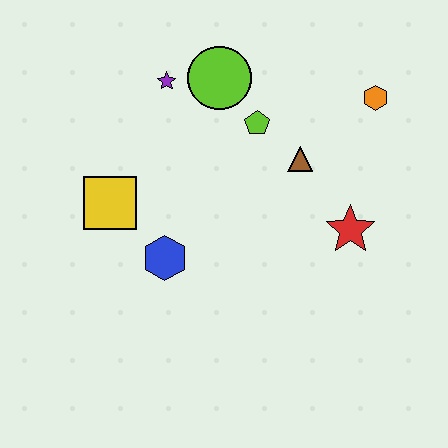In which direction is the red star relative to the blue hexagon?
The red star is to the right of the blue hexagon.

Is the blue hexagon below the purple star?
Yes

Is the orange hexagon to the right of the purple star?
Yes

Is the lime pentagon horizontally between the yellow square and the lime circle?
No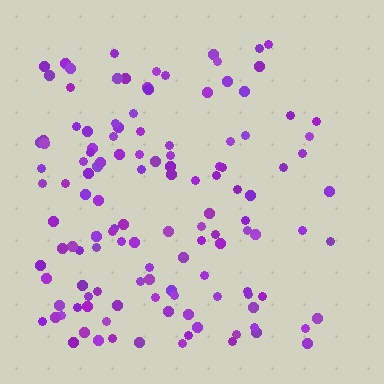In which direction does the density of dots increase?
From right to left, with the left side densest.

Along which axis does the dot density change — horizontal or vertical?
Horizontal.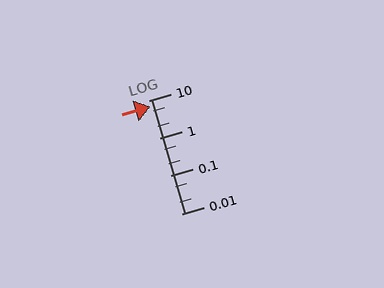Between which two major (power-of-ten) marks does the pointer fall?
The pointer is between 1 and 10.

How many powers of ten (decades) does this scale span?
The scale spans 3 decades, from 0.01 to 10.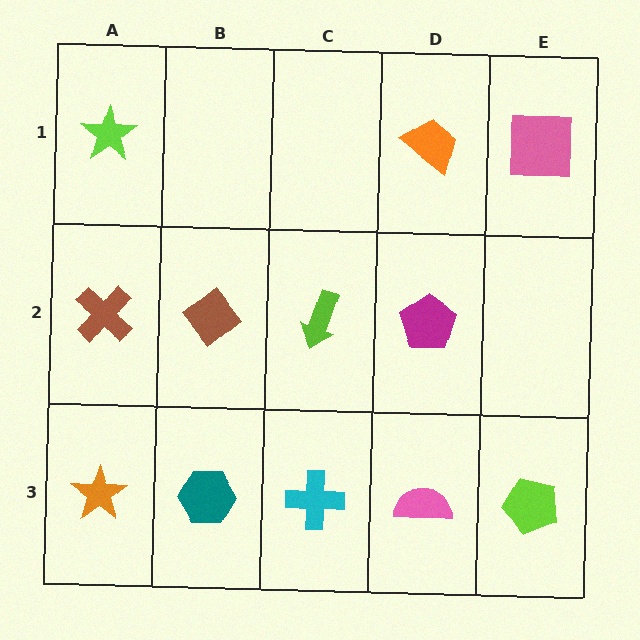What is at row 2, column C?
A lime arrow.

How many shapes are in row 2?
4 shapes.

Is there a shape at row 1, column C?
No, that cell is empty.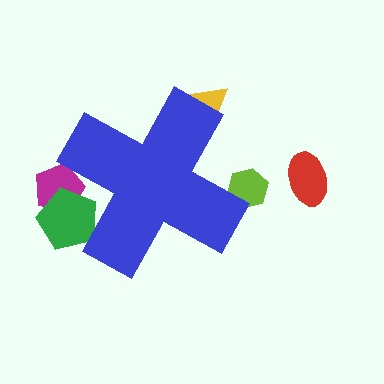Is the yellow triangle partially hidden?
Yes, the yellow triangle is partially hidden behind the blue cross.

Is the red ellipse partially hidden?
No, the red ellipse is fully visible.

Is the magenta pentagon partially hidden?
Yes, the magenta pentagon is partially hidden behind the blue cross.